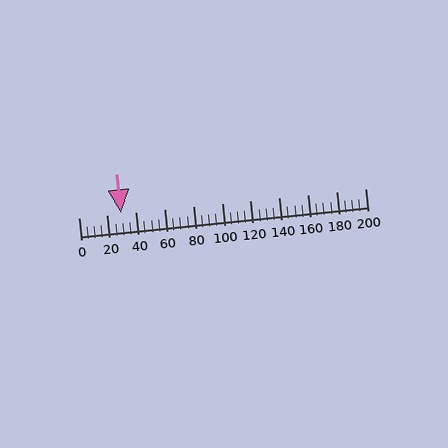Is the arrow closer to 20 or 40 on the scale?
The arrow is closer to 20.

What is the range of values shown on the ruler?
The ruler shows values from 0 to 200.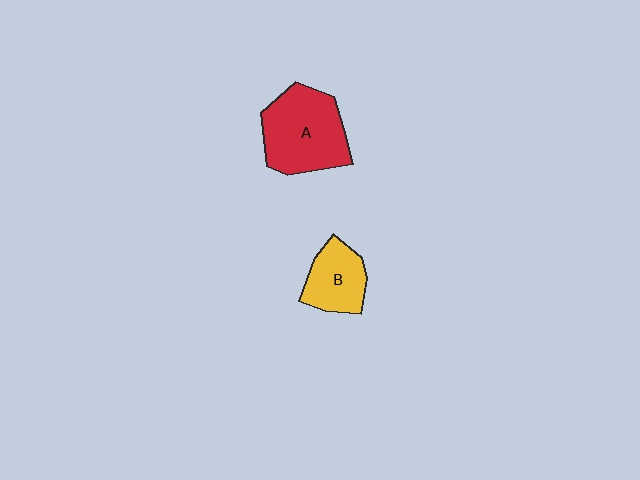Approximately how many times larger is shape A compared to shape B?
Approximately 1.7 times.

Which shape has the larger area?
Shape A (red).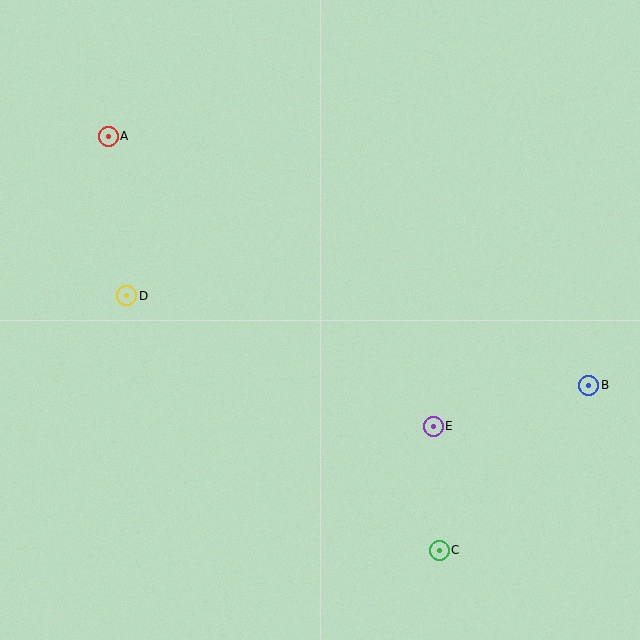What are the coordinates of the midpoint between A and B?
The midpoint between A and B is at (348, 261).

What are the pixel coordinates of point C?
Point C is at (439, 550).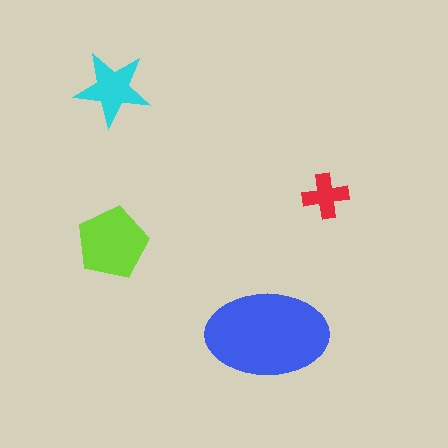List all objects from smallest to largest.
The red cross, the cyan star, the lime pentagon, the blue ellipse.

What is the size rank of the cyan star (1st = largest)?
3rd.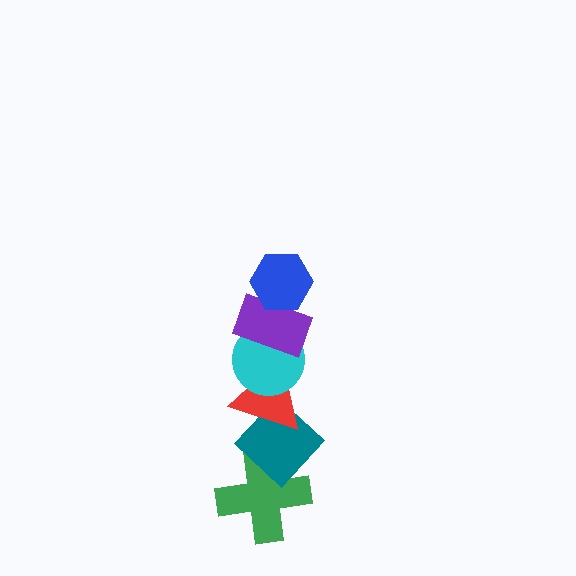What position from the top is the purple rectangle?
The purple rectangle is 2nd from the top.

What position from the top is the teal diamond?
The teal diamond is 5th from the top.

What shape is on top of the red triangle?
The cyan circle is on top of the red triangle.